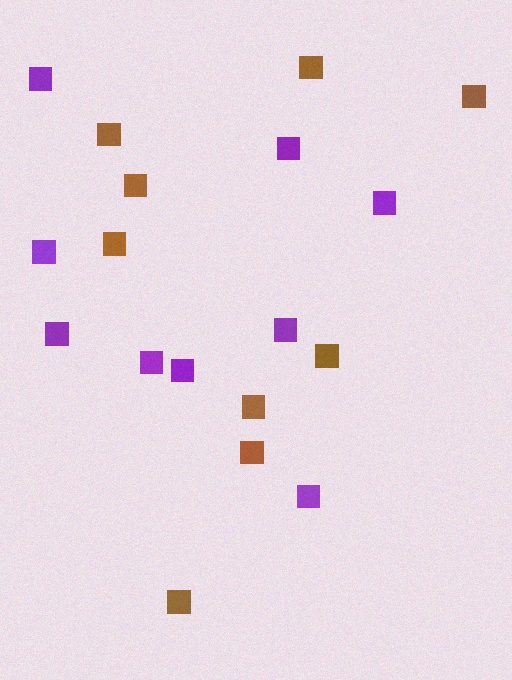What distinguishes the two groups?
There are 2 groups: one group of brown squares (9) and one group of purple squares (9).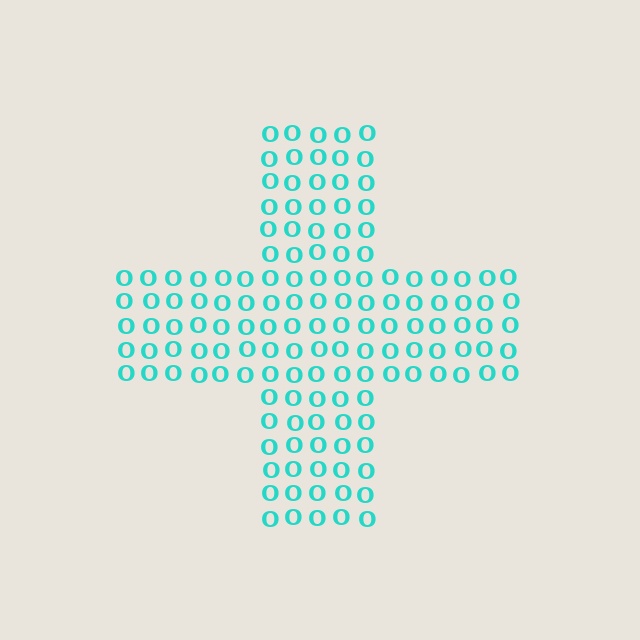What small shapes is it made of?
It is made of small letter O's.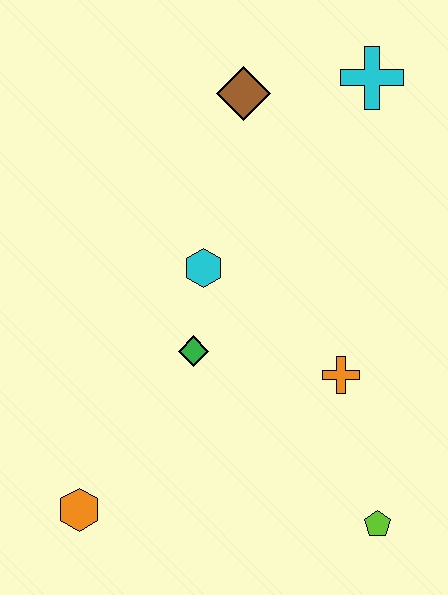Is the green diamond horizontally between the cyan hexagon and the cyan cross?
No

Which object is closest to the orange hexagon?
The green diamond is closest to the orange hexagon.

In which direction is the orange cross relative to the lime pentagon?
The orange cross is above the lime pentagon.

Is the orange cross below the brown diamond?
Yes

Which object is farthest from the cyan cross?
The orange hexagon is farthest from the cyan cross.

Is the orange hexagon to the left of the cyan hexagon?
Yes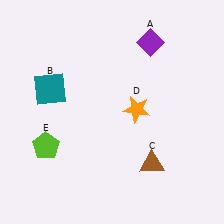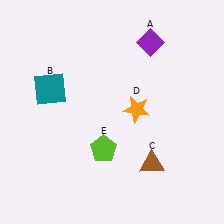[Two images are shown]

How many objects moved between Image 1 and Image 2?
1 object moved between the two images.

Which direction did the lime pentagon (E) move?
The lime pentagon (E) moved right.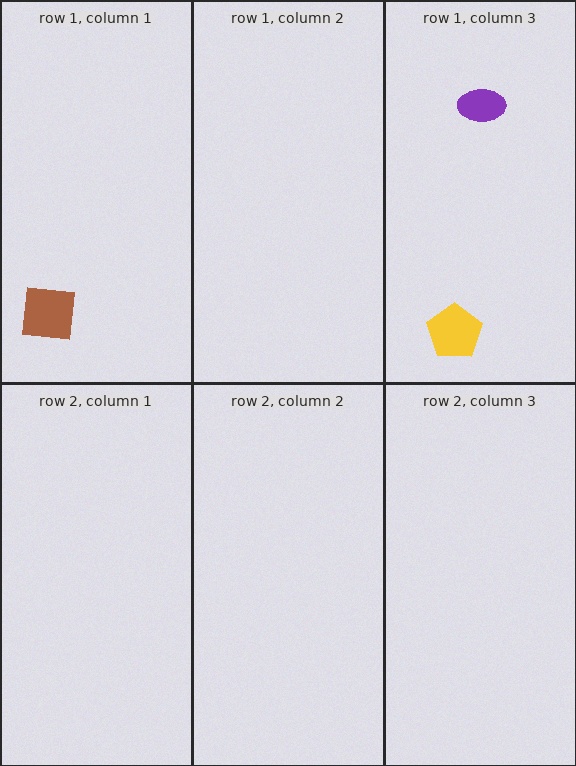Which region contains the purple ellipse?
The row 1, column 3 region.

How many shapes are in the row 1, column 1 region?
1.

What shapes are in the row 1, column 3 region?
The purple ellipse, the yellow pentagon.